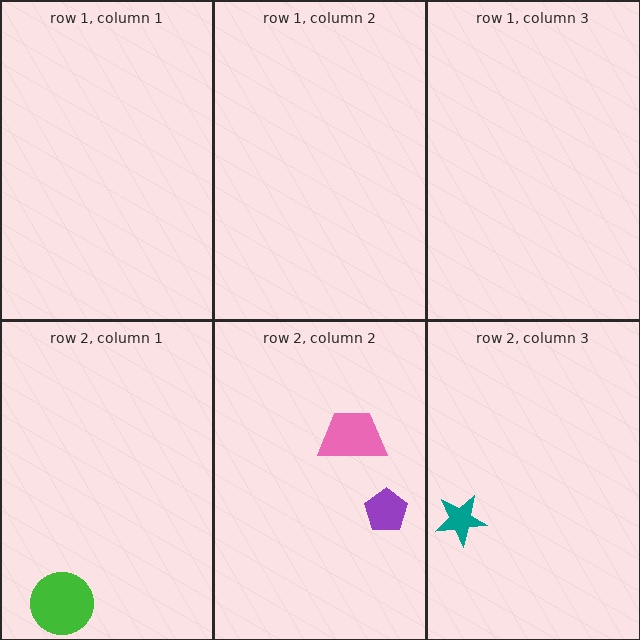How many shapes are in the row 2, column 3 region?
1.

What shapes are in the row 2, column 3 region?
The teal star.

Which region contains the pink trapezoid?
The row 2, column 2 region.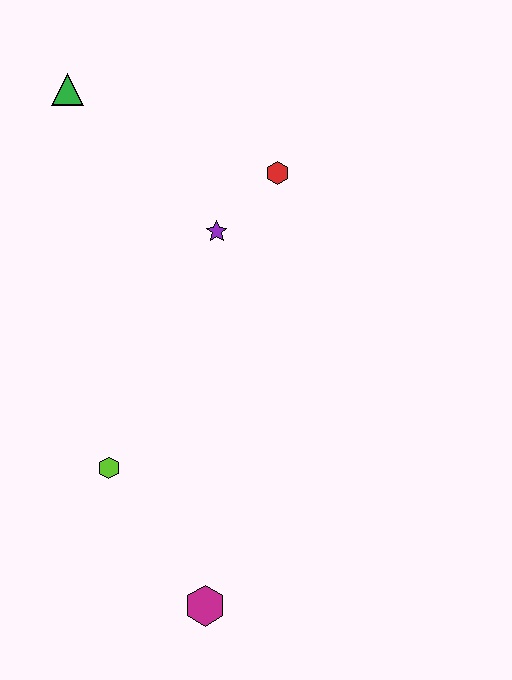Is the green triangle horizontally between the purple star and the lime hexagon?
No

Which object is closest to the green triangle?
The purple star is closest to the green triangle.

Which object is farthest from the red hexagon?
The magenta hexagon is farthest from the red hexagon.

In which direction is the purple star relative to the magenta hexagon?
The purple star is above the magenta hexagon.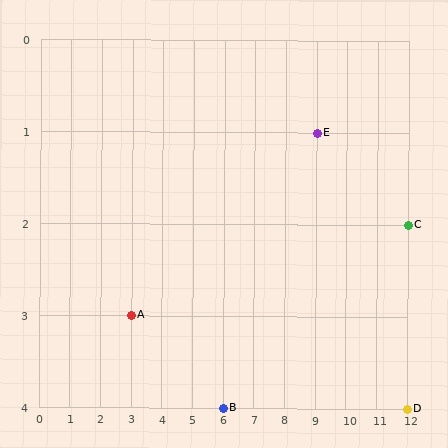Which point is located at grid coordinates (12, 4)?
Point D is at (12, 4).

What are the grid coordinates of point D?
Point D is at grid coordinates (12, 4).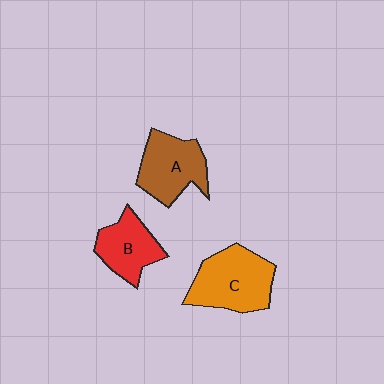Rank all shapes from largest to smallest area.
From largest to smallest: C (orange), A (brown), B (red).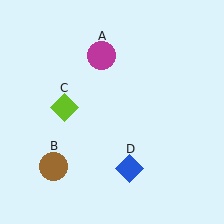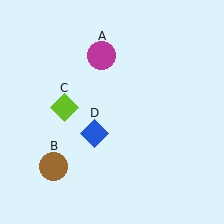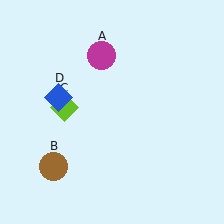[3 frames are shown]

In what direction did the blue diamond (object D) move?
The blue diamond (object D) moved up and to the left.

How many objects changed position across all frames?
1 object changed position: blue diamond (object D).